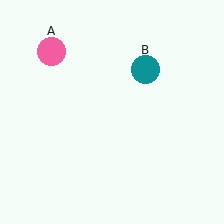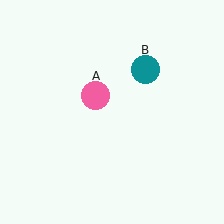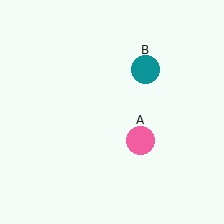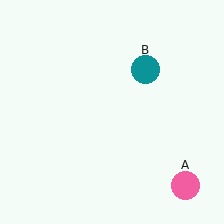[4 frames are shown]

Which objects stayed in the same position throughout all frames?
Teal circle (object B) remained stationary.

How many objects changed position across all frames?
1 object changed position: pink circle (object A).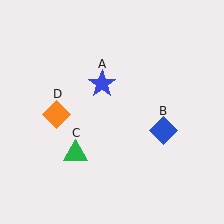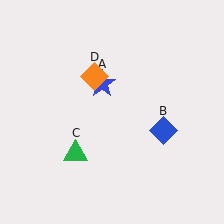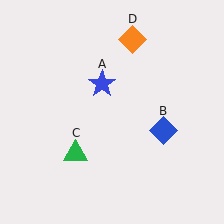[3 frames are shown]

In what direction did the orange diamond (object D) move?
The orange diamond (object D) moved up and to the right.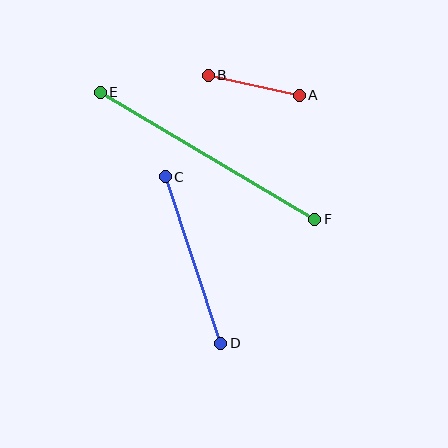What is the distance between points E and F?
The distance is approximately 250 pixels.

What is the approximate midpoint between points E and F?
The midpoint is at approximately (208, 156) pixels.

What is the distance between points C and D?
The distance is approximately 176 pixels.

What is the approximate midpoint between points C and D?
The midpoint is at approximately (193, 260) pixels.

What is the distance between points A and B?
The distance is approximately 93 pixels.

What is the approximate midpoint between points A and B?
The midpoint is at approximately (254, 85) pixels.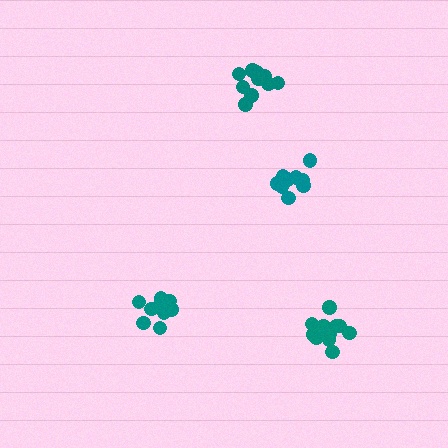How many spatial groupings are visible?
There are 4 spatial groupings.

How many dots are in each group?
Group 1: 10 dots, Group 2: 10 dots, Group 3: 13 dots, Group 4: 9 dots (42 total).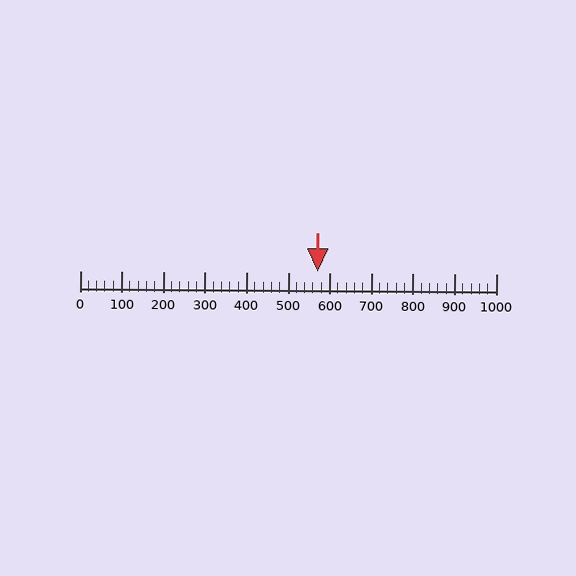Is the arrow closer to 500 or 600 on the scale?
The arrow is closer to 600.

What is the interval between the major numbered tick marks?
The major tick marks are spaced 100 units apart.